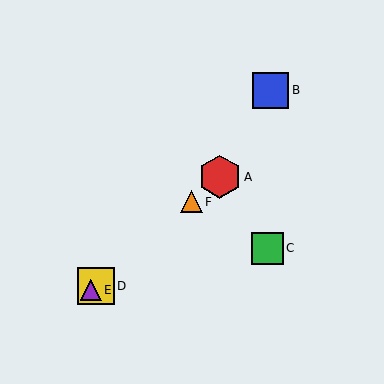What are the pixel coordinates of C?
Object C is at (267, 248).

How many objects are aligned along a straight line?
4 objects (A, D, E, F) are aligned along a straight line.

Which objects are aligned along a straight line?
Objects A, D, E, F are aligned along a straight line.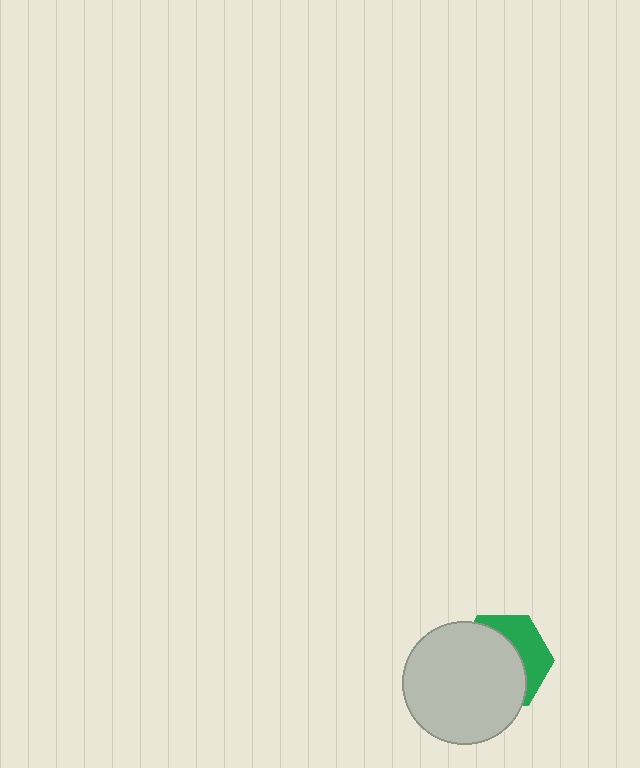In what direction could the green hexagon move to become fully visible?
The green hexagon could move toward the upper-right. That would shift it out from behind the light gray circle entirely.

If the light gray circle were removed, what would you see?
You would see the complete green hexagon.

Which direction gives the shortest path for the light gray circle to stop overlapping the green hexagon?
Moving toward the lower-left gives the shortest separation.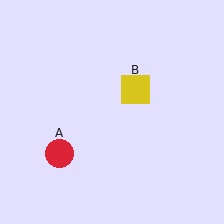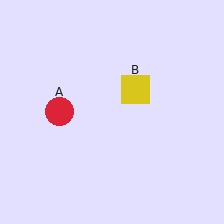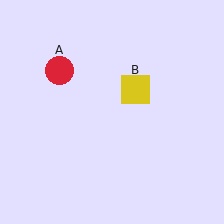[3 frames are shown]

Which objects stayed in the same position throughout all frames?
Yellow square (object B) remained stationary.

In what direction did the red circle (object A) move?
The red circle (object A) moved up.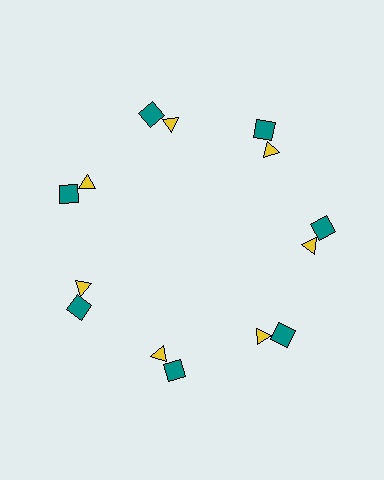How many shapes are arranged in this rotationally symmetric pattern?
There are 14 shapes, arranged in 7 groups of 2.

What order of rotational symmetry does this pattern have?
This pattern has 7-fold rotational symmetry.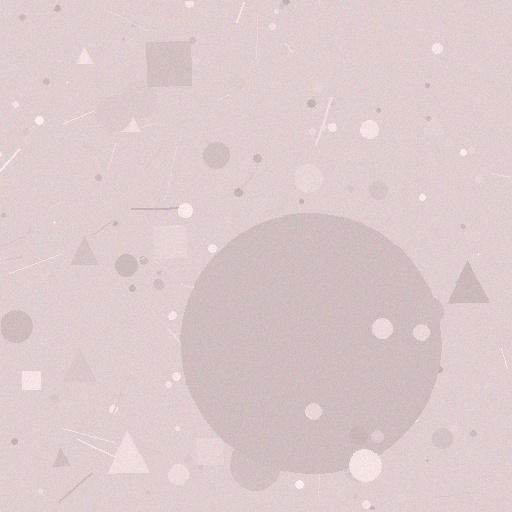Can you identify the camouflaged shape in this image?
The camouflaged shape is a circle.